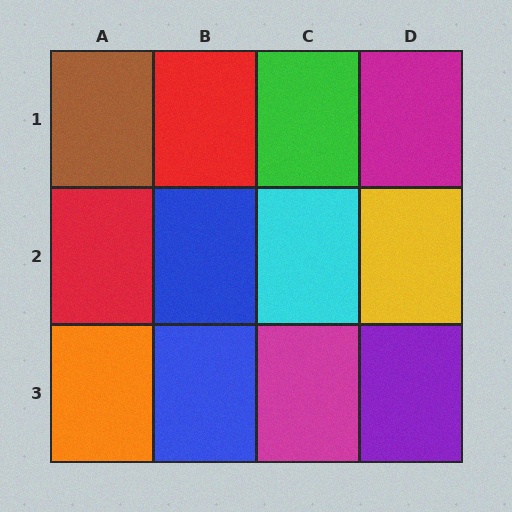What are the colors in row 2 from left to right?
Red, blue, cyan, yellow.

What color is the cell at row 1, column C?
Green.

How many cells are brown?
1 cell is brown.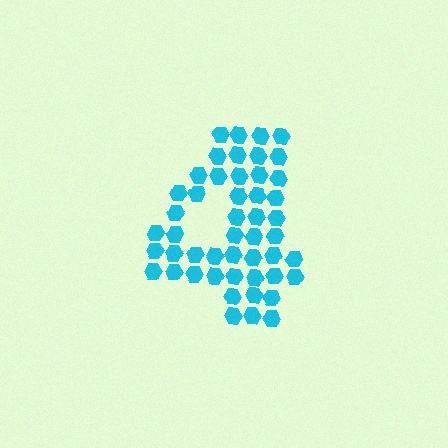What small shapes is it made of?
It is made of small hexagons.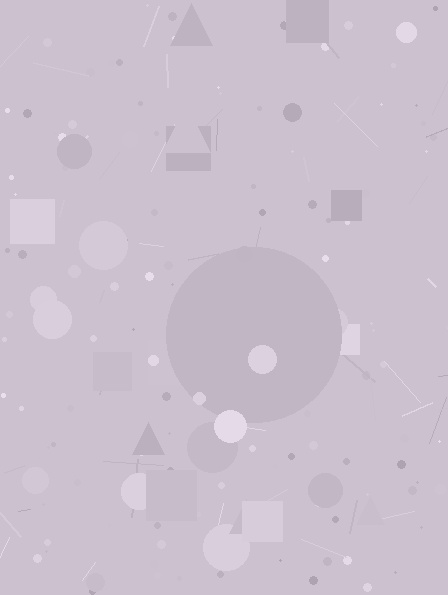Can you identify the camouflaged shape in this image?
The camouflaged shape is a circle.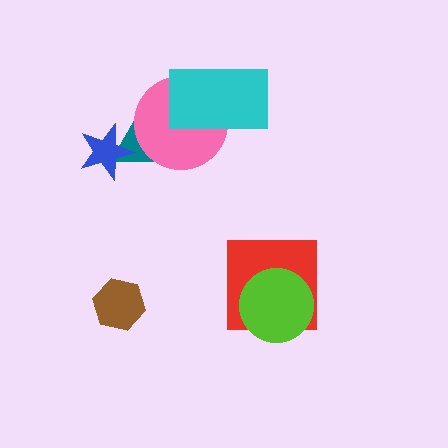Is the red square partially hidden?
Yes, it is partially covered by another shape.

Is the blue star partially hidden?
No, no other shape covers it.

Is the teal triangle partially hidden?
Yes, it is partially covered by another shape.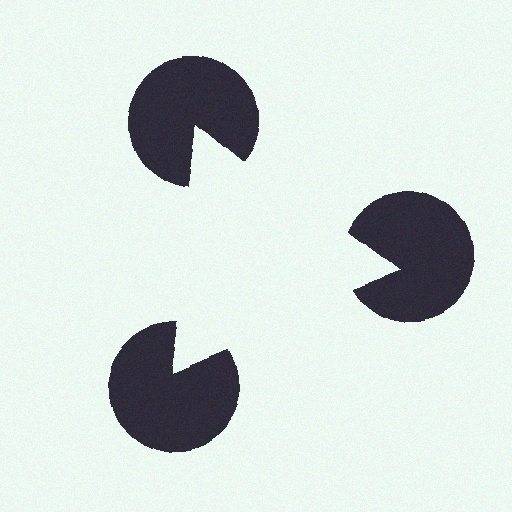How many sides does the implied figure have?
3 sides.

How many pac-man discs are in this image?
There are 3 — one at each vertex of the illusory triangle.